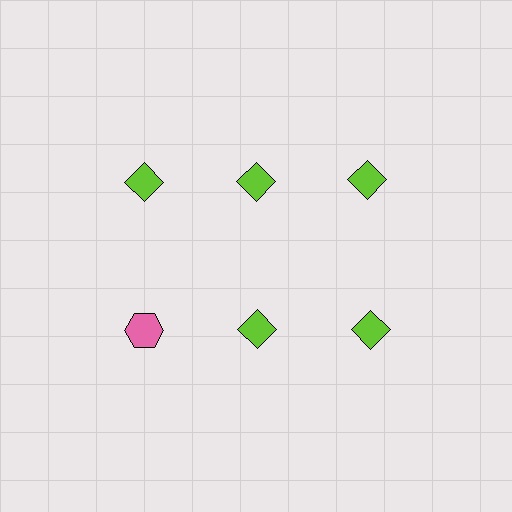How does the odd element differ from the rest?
It differs in both color (pink instead of lime) and shape (hexagon instead of diamond).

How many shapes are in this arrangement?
There are 6 shapes arranged in a grid pattern.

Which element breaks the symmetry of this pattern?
The pink hexagon in the second row, leftmost column breaks the symmetry. All other shapes are lime diamonds.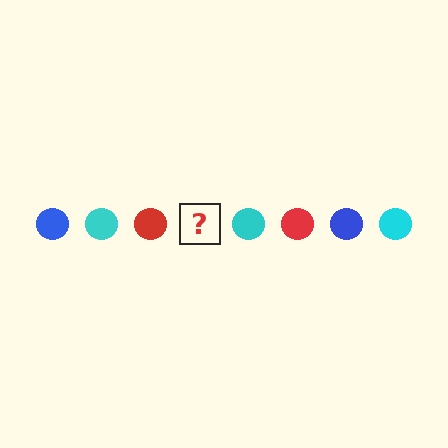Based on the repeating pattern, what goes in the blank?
The blank should be a blue circle.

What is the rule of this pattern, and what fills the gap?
The rule is that the pattern cycles through blue, cyan, red circles. The gap should be filled with a blue circle.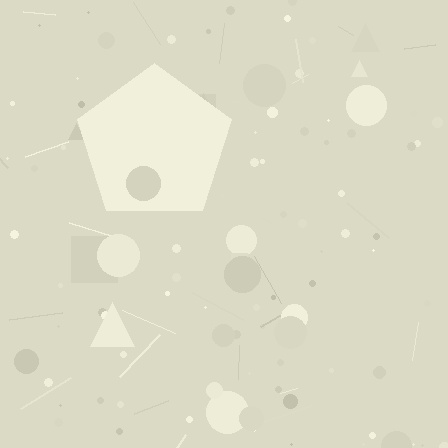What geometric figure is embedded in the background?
A pentagon is embedded in the background.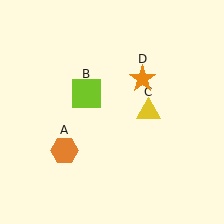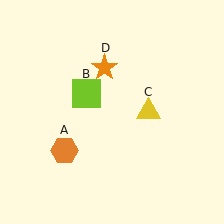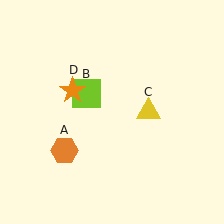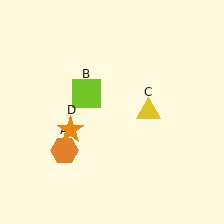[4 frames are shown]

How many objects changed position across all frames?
1 object changed position: orange star (object D).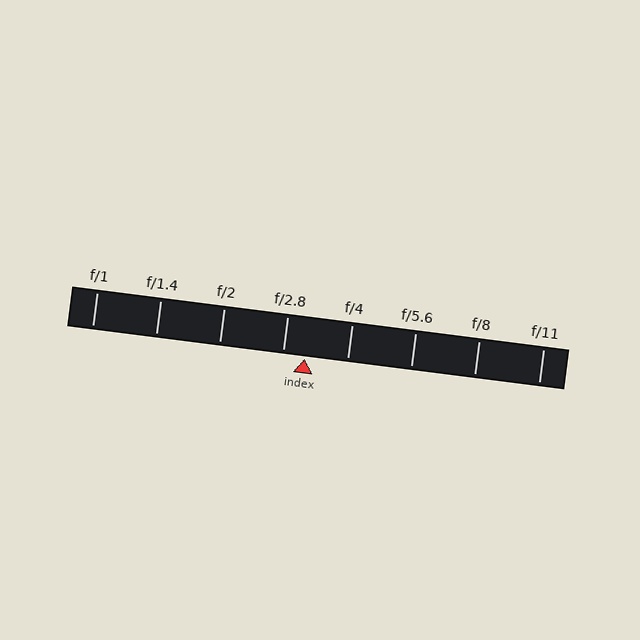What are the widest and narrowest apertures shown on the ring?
The widest aperture shown is f/1 and the narrowest is f/11.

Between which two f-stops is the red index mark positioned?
The index mark is between f/2.8 and f/4.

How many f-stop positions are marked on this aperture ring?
There are 8 f-stop positions marked.